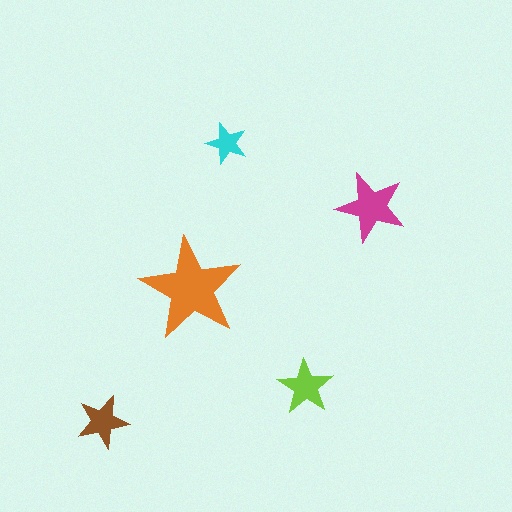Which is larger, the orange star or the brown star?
The orange one.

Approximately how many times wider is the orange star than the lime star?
About 2 times wider.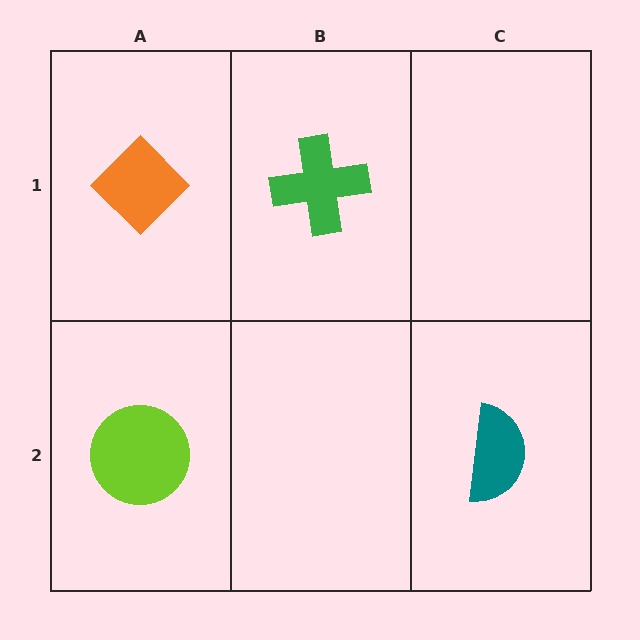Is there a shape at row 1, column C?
No, that cell is empty.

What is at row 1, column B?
A green cross.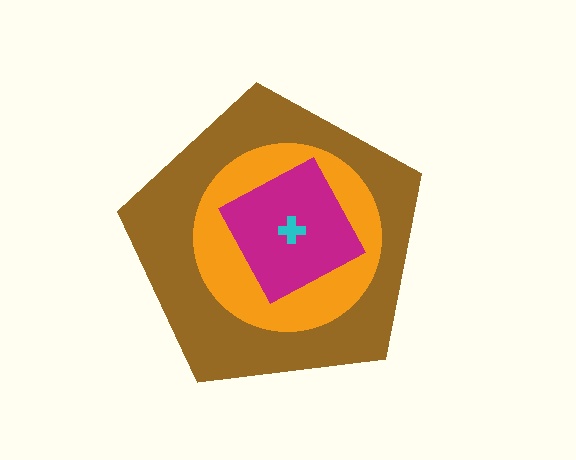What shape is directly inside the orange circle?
The magenta square.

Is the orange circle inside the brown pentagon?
Yes.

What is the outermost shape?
The brown pentagon.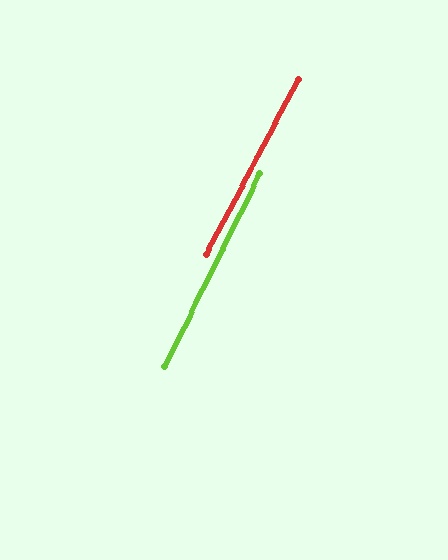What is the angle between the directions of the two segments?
Approximately 1 degree.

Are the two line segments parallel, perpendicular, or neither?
Parallel — their directions differ by only 1.5°.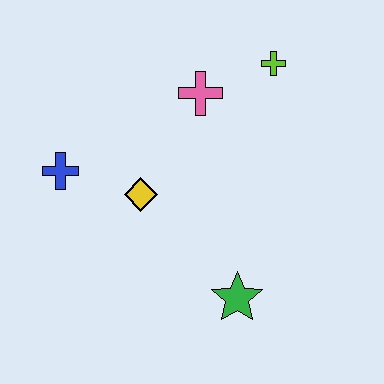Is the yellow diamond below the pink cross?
Yes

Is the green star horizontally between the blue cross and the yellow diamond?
No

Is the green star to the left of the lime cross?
Yes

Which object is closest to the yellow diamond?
The blue cross is closest to the yellow diamond.